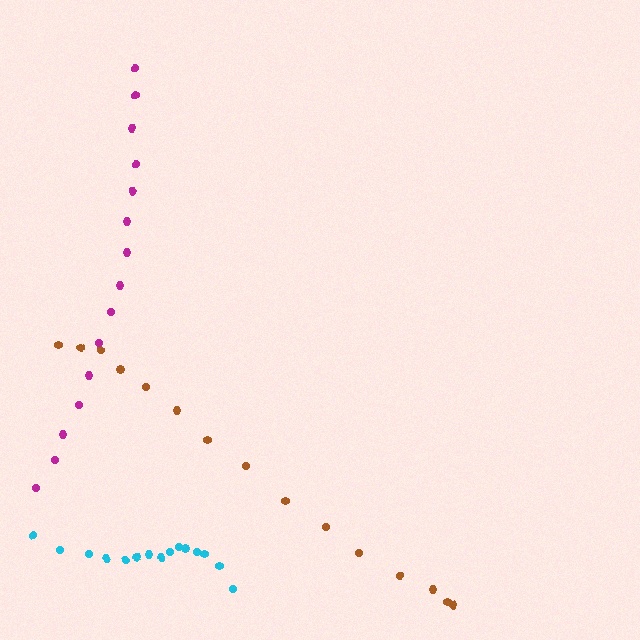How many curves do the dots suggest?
There are 3 distinct paths.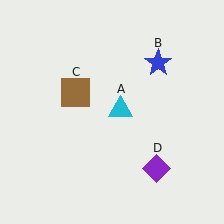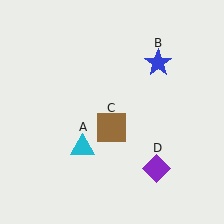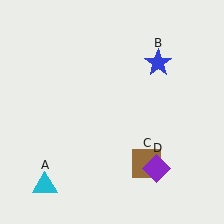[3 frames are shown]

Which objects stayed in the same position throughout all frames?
Blue star (object B) and purple diamond (object D) remained stationary.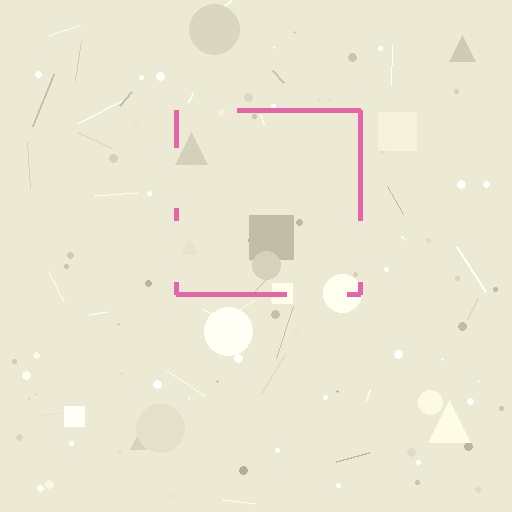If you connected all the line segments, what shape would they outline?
They would outline a square.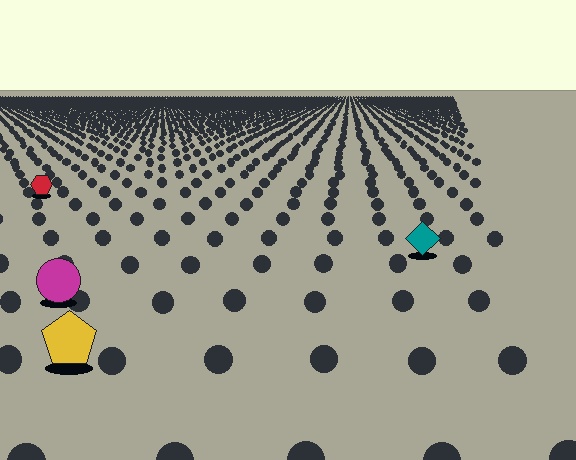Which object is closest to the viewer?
The yellow pentagon is closest. The texture marks near it are larger and more spread out.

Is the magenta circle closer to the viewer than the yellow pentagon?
No. The yellow pentagon is closer — you can tell from the texture gradient: the ground texture is coarser near it.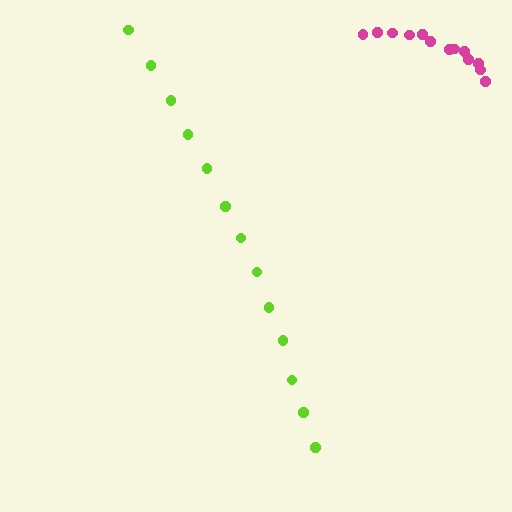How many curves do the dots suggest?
There are 2 distinct paths.